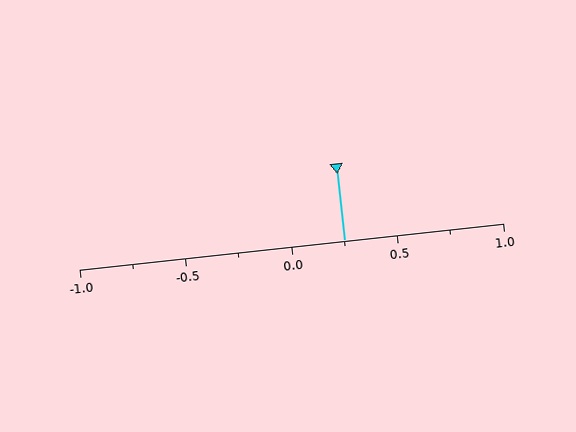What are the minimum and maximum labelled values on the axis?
The axis runs from -1.0 to 1.0.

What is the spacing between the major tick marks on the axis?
The major ticks are spaced 0.5 apart.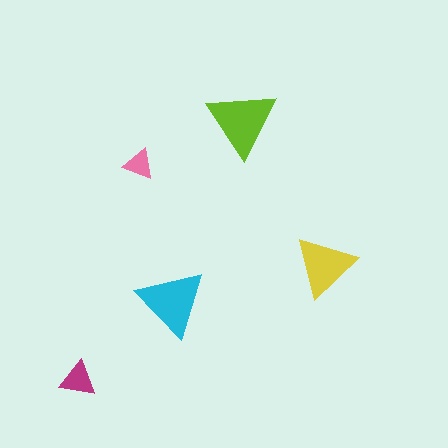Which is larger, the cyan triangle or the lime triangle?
The lime one.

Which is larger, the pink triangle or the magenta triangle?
The magenta one.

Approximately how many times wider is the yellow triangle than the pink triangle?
About 2 times wider.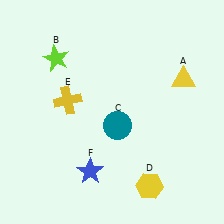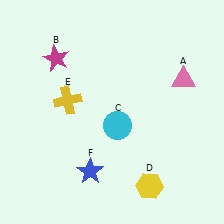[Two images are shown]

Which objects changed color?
A changed from yellow to pink. B changed from lime to magenta. C changed from teal to cyan.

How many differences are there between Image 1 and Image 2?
There are 3 differences between the two images.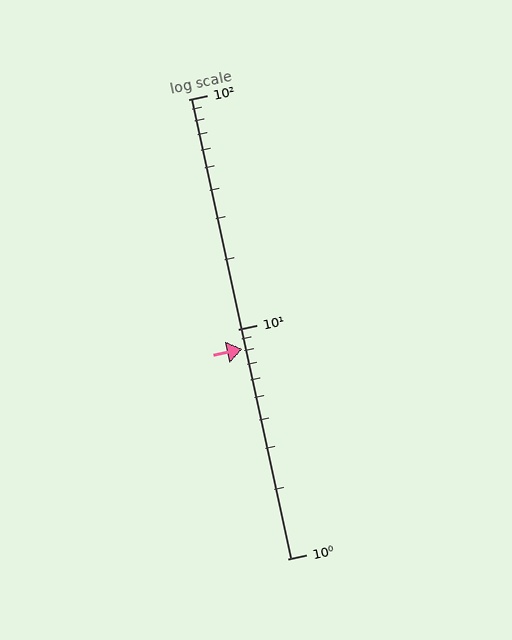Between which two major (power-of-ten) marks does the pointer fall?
The pointer is between 1 and 10.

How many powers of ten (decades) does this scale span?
The scale spans 2 decades, from 1 to 100.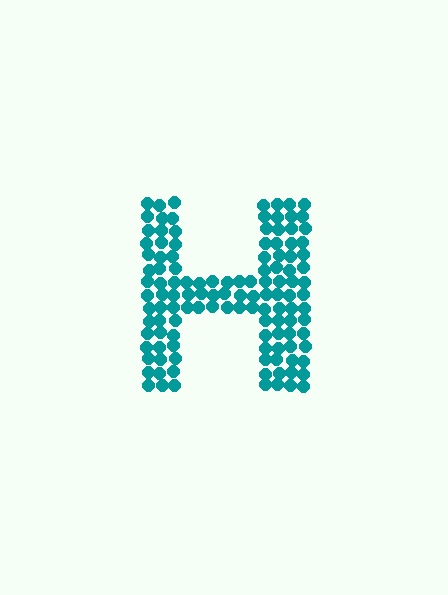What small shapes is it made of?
It is made of small circles.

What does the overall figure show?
The overall figure shows the letter H.